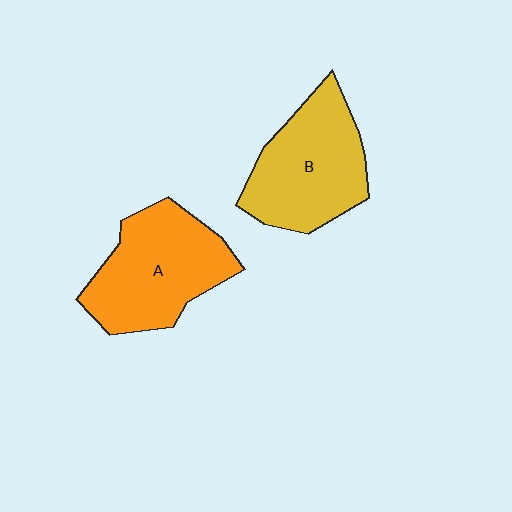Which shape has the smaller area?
Shape B (yellow).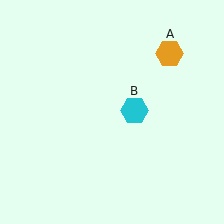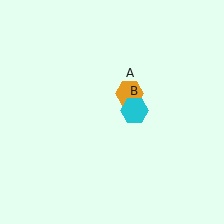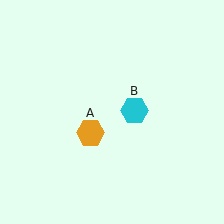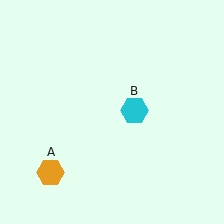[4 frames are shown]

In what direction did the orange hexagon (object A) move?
The orange hexagon (object A) moved down and to the left.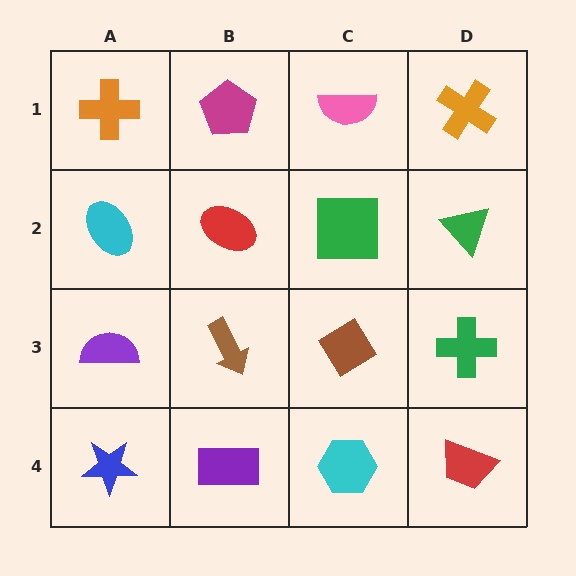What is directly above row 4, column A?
A purple semicircle.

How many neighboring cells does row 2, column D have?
3.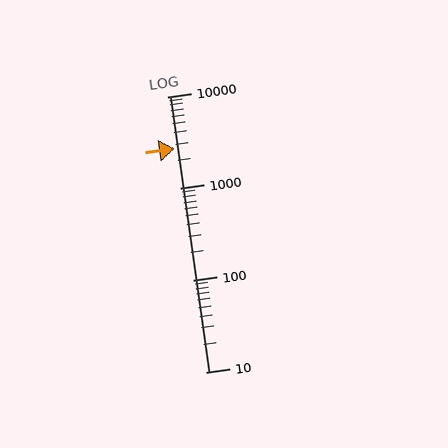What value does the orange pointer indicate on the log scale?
The pointer indicates approximately 2700.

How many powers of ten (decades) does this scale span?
The scale spans 3 decades, from 10 to 10000.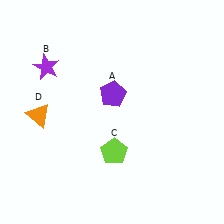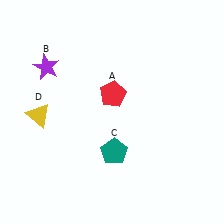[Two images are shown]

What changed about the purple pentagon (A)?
In Image 1, A is purple. In Image 2, it changed to red.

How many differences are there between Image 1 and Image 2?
There are 3 differences between the two images.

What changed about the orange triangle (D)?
In Image 1, D is orange. In Image 2, it changed to yellow.